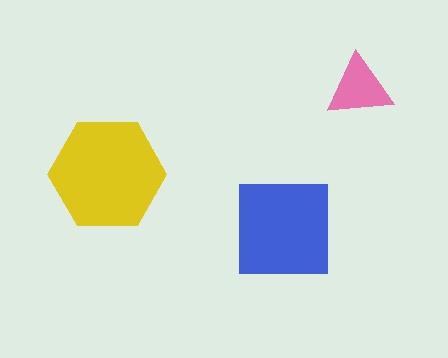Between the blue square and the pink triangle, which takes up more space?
The blue square.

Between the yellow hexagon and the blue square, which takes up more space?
The yellow hexagon.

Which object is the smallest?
The pink triangle.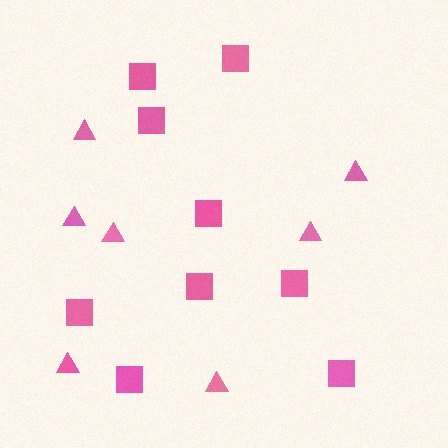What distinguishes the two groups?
There are 2 groups: one group of squares (9) and one group of triangles (7).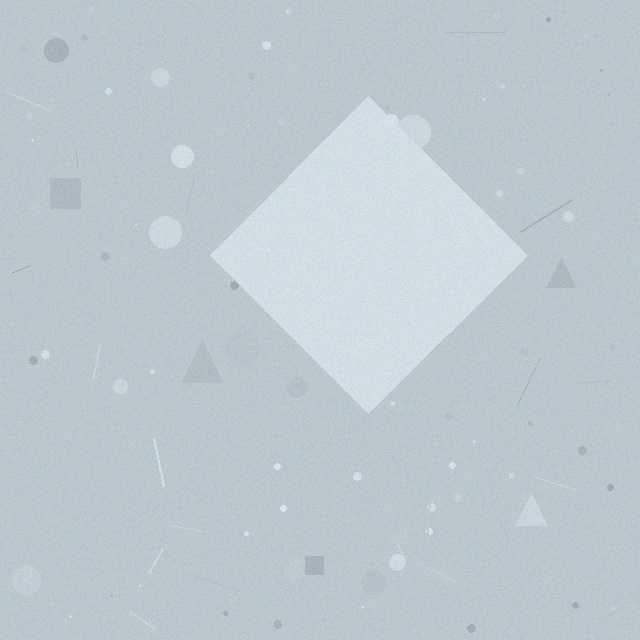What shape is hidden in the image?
A diamond is hidden in the image.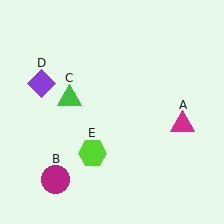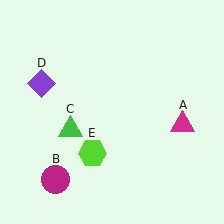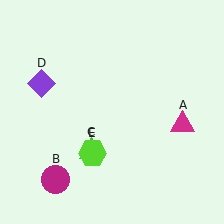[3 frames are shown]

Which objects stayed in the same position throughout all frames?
Magenta triangle (object A) and magenta circle (object B) and purple diamond (object D) and lime hexagon (object E) remained stationary.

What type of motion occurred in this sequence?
The green triangle (object C) rotated counterclockwise around the center of the scene.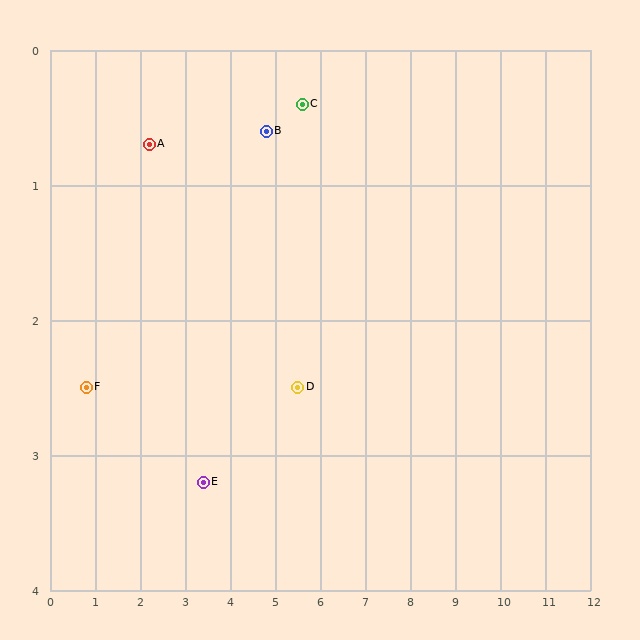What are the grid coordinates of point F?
Point F is at approximately (0.8, 2.5).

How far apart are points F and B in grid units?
Points F and B are about 4.4 grid units apart.